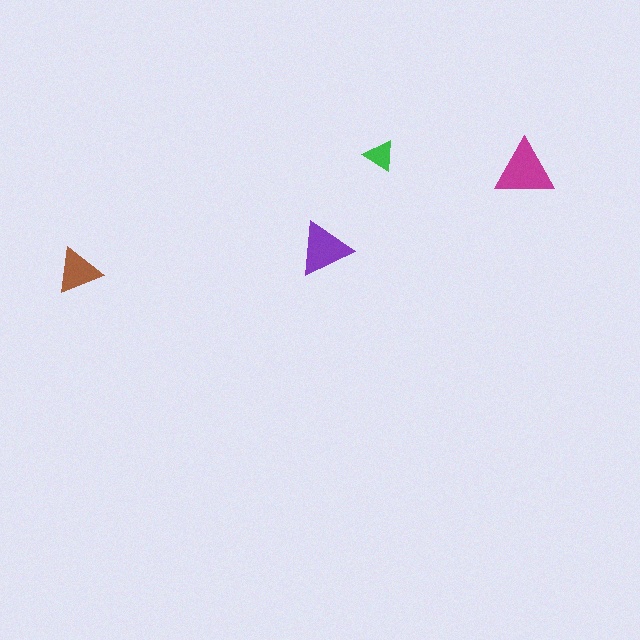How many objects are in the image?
There are 4 objects in the image.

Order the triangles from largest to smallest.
the magenta one, the purple one, the brown one, the green one.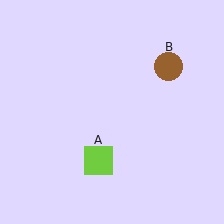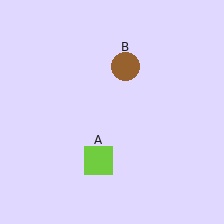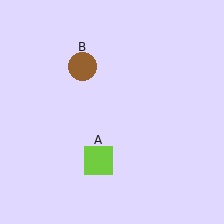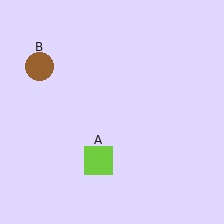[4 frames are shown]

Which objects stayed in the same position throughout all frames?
Lime square (object A) remained stationary.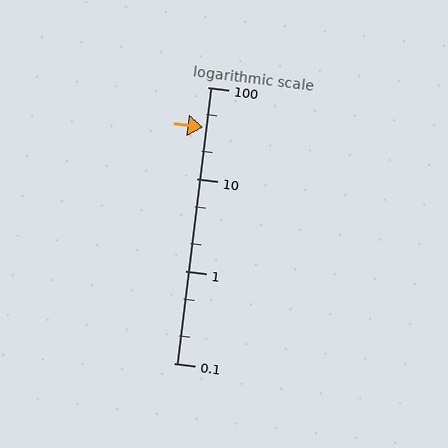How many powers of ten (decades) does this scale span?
The scale spans 3 decades, from 0.1 to 100.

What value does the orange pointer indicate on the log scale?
The pointer indicates approximately 37.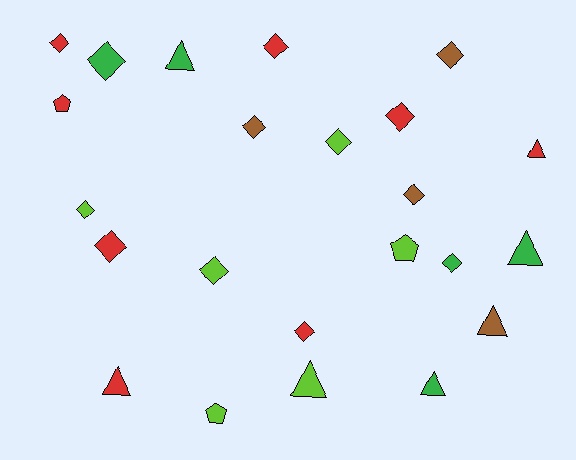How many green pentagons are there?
There are no green pentagons.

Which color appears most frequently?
Red, with 8 objects.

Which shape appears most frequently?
Diamond, with 13 objects.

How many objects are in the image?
There are 23 objects.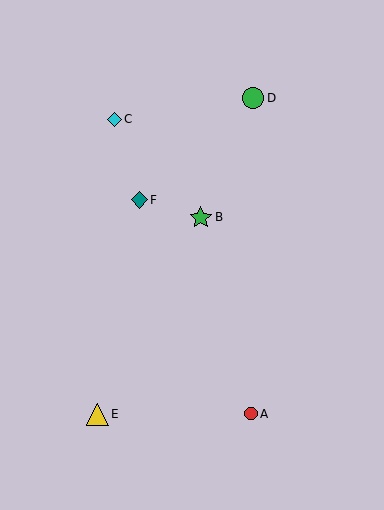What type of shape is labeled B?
Shape B is a green star.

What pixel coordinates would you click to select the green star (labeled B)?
Click at (201, 218) to select the green star B.